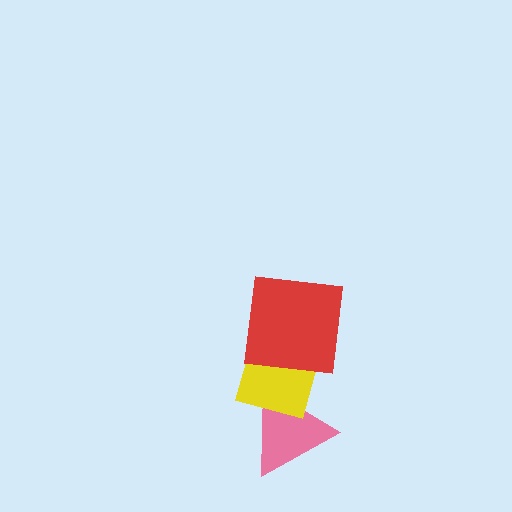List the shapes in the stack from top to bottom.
From top to bottom: the red square, the yellow diamond, the pink triangle.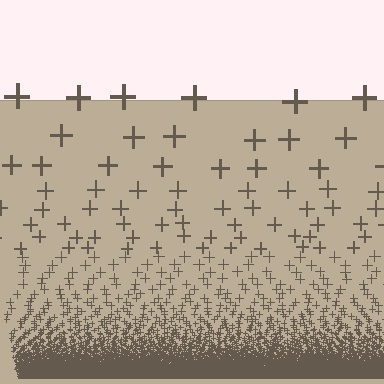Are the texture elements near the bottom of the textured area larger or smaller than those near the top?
Smaller. The gradient is inverted — elements near the bottom are smaller and denser.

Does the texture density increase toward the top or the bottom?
Density increases toward the bottom.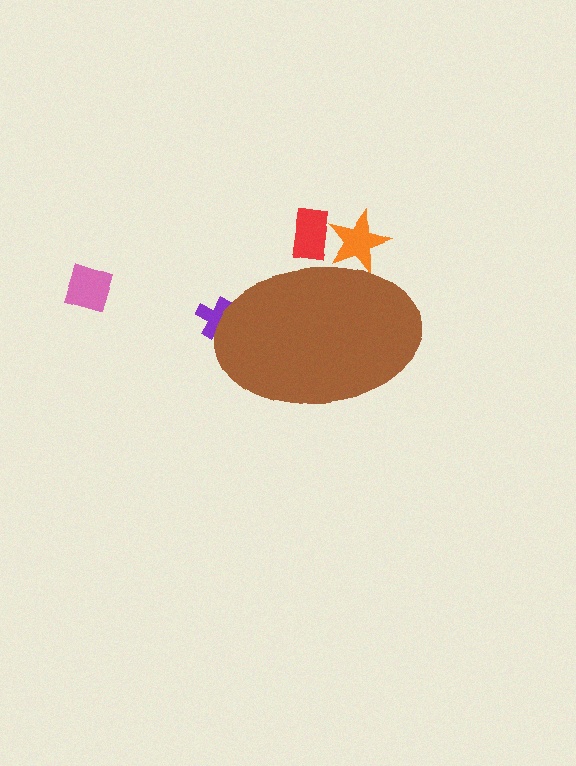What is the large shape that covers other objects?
A brown ellipse.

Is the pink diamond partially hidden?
No, the pink diamond is fully visible.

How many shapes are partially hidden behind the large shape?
3 shapes are partially hidden.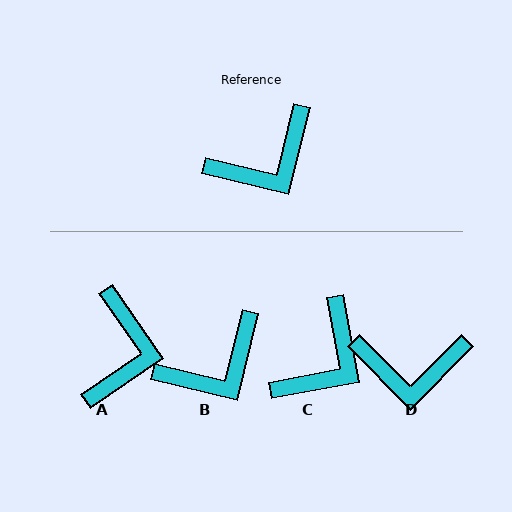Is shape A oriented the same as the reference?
No, it is off by about 48 degrees.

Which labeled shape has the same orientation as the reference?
B.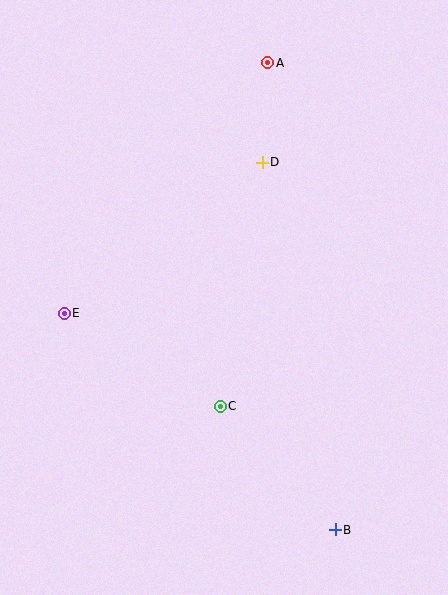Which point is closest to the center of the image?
Point C at (220, 406) is closest to the center.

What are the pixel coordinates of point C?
Point C is at (220, 406).